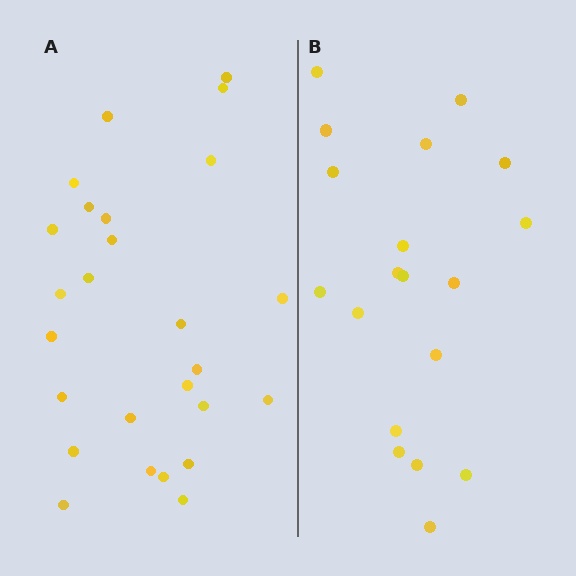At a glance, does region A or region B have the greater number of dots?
Region A (the left region) has more dots.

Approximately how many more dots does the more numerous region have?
Region A has roughly 8 or so more dots than region B.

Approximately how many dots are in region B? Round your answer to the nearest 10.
About 20 dots. (The exact count is 19, which rounds to 20.)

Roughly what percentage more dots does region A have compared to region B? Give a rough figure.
About 35% more.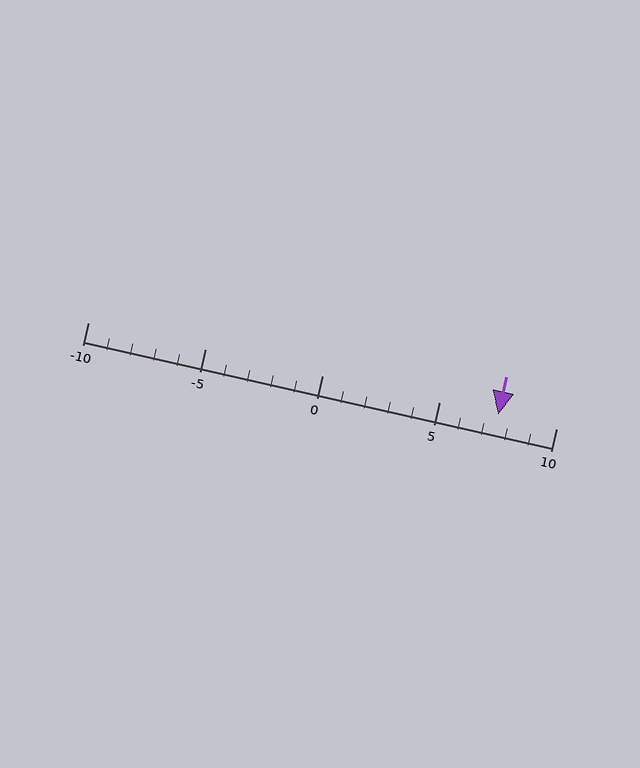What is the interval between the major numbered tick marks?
The major tick marks are spaced 5 units apart.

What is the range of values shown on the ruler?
The ruler shows values from -10 to 10.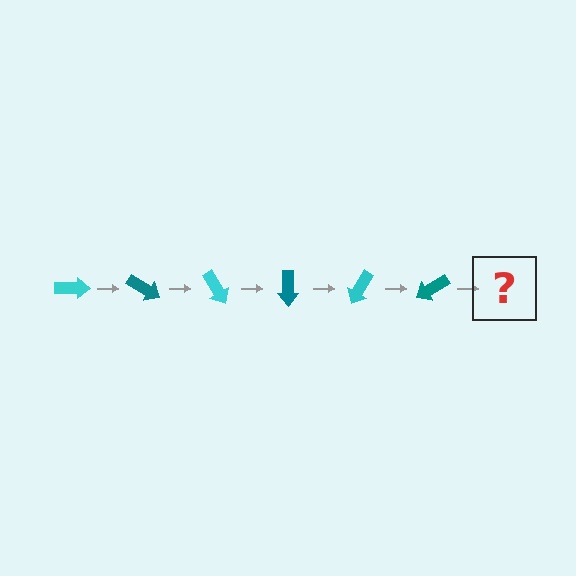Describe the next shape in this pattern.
It should be a cyan arrow, rotated 180 degrees from the start.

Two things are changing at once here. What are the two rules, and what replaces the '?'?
The two rules are that it rotates 30 degrees each step and the color cycles through cyan and teal. The '?' should be a cyan arrow, rotated 180 degrees from the start.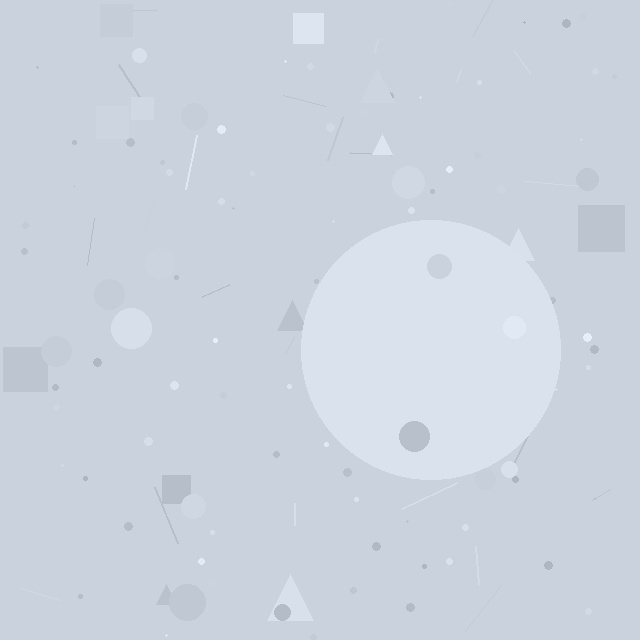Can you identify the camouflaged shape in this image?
The camouflaged shape is a circle.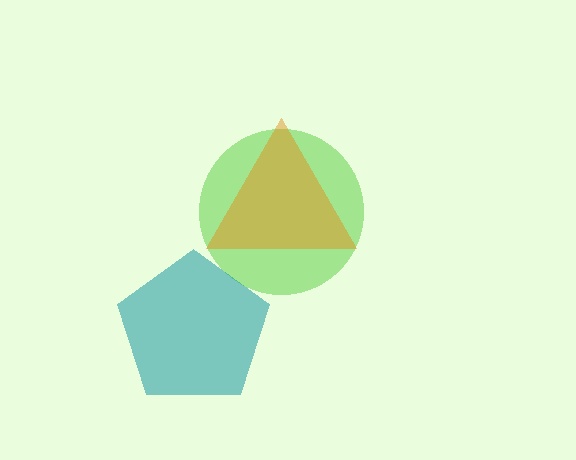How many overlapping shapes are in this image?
There are 3 overlapping shapes in the image.